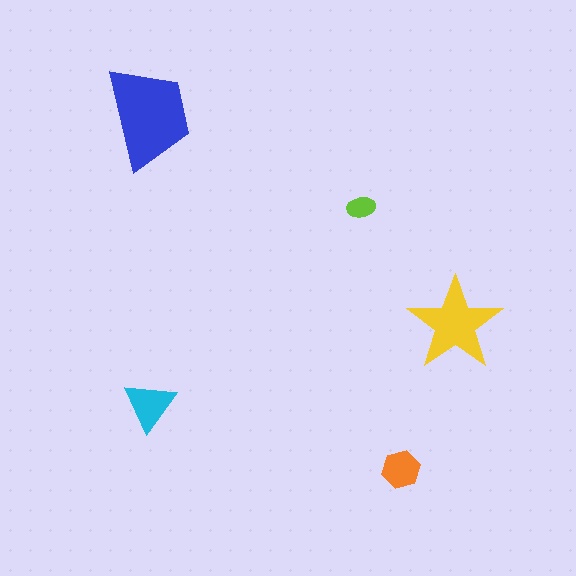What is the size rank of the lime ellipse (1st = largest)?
5th.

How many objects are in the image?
There are 5 objects in the image.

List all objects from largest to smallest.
The blue trapezoid, the yellow star, the cyan triangle, the orange hexagon, the lime ellipse.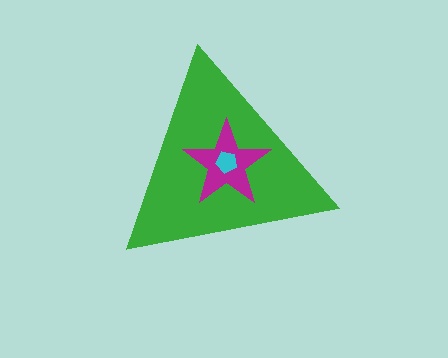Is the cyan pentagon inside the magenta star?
Yes.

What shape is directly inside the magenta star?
The cyan pentagon.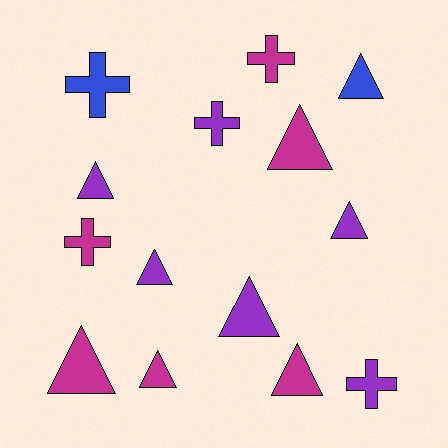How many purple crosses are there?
There are 2 purple crosses.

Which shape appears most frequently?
Triangle, with 9 objects.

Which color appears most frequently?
Purple, with 6 objects.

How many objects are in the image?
There are 14 objects.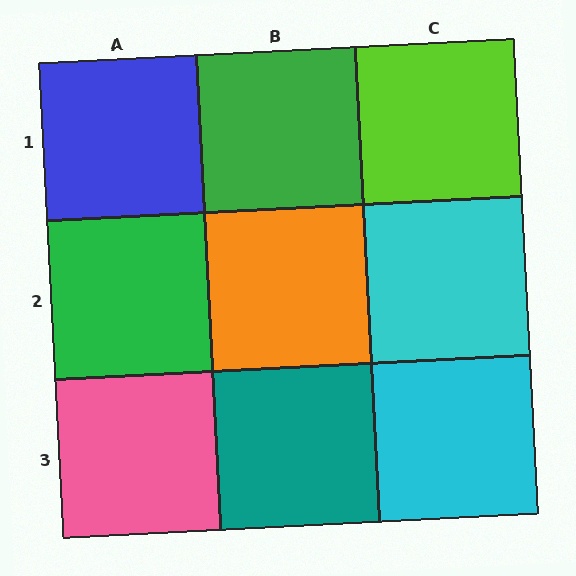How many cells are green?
2 cells are green.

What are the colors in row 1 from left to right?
Blue, green, lime.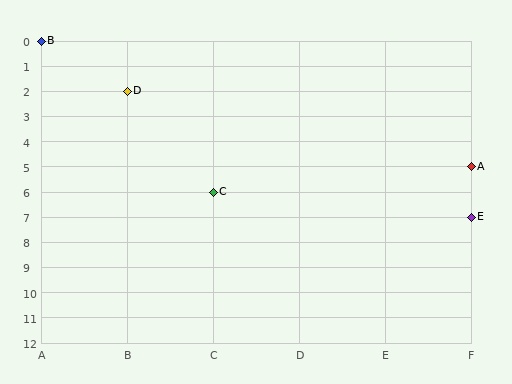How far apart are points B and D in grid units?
Points B and D are 1 column and 2 rows apart (about 2.2 grid units diagonally).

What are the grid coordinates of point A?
Point A is at grid coordinates (F, 5).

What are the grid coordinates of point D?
Point D is at grid coordinates (B, 2).